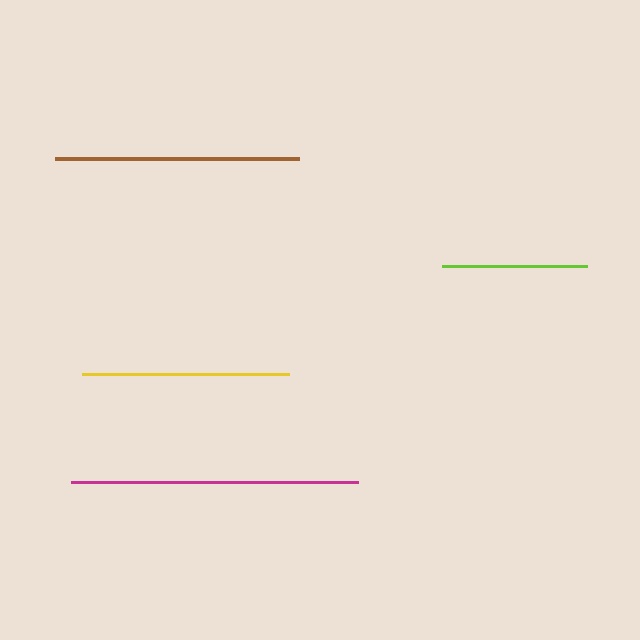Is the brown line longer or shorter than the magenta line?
The magenta line is longer than the brown line.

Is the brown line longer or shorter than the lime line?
The brown line is longer than the lime line.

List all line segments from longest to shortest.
From longest to shortest: magenta, brown, yellow, lime.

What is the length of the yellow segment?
The yellow segment is approximately 207 pixels long.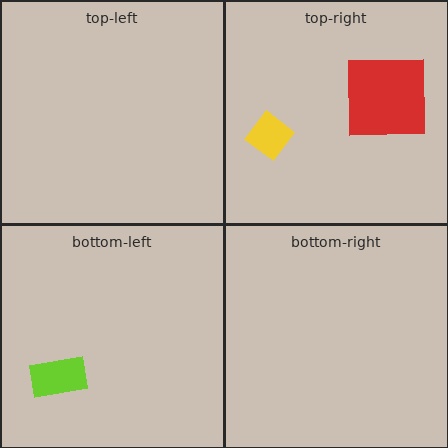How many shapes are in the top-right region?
2.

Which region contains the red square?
The top-right region.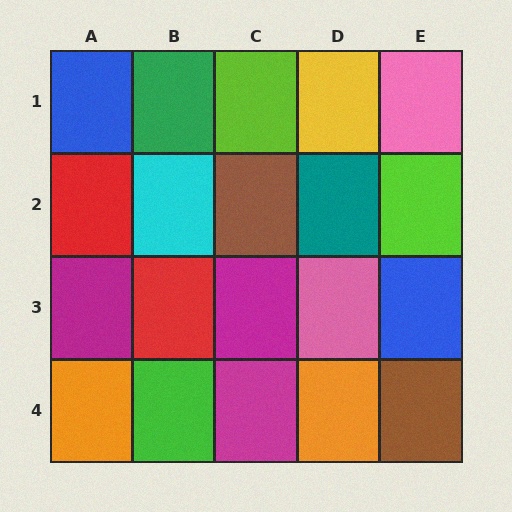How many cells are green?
2 cells are green.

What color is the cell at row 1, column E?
Pink.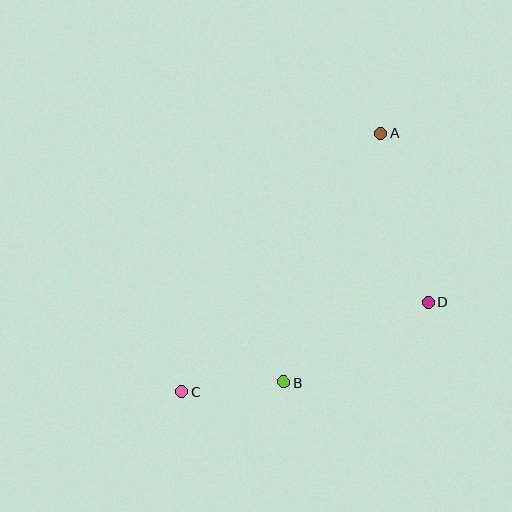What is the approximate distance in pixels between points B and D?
The distance between B and D is approximately 165 pixels.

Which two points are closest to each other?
Points B and C are closest to each other.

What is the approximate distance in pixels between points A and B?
The distance between A and B is approximately 267 pixels.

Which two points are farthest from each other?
Points A and C are farthest from each other.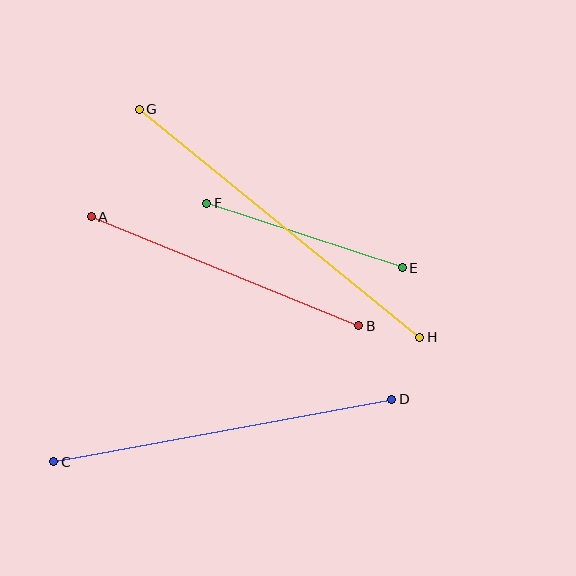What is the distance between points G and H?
The distance is approximately 362 pixels.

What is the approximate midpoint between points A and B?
The midpoint is at approximately (225, 271) pixels.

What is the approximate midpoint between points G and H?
The midpoint is at approximately (279, 223) pixels.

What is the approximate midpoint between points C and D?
The midpoint is at approximately (223, 431) pixels.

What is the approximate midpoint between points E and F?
The midpoint is at approximately (305, 235) pixels.